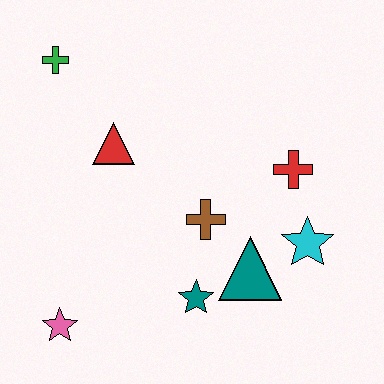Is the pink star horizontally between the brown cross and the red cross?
No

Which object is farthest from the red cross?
The pink star is farthest from the red cross.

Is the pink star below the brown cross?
Yes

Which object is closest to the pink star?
The teal star is closest to the pink star.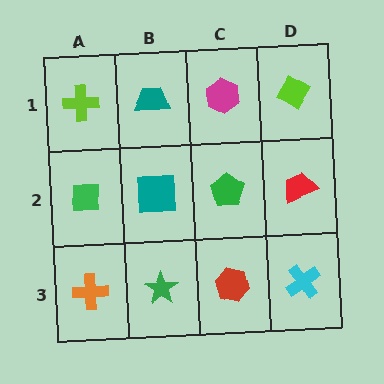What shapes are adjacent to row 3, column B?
A teal square (row 2, column B), an orange cross (row 3, column A), a red hexagon (row 3, column C).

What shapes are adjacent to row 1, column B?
A teal square (row 2, column B), a lime cross (row 1, column A), a magenta hexagon (row 1, column C).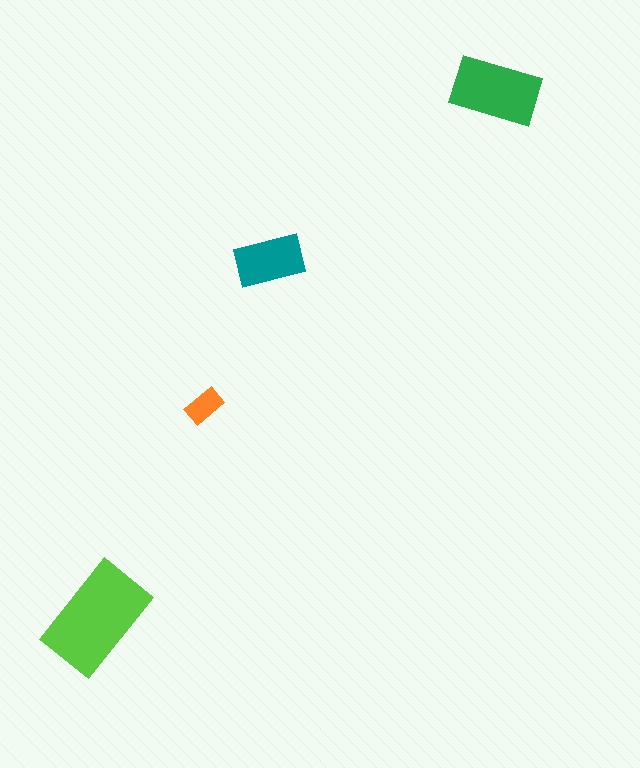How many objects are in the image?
There are 4 objects in the image.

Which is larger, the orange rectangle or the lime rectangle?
The lime one.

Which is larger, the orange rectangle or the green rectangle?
The green one.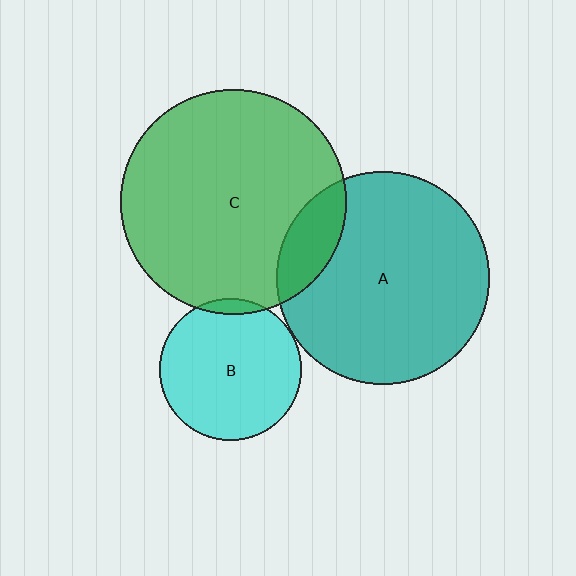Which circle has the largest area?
Circle C (green).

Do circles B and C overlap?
Yes.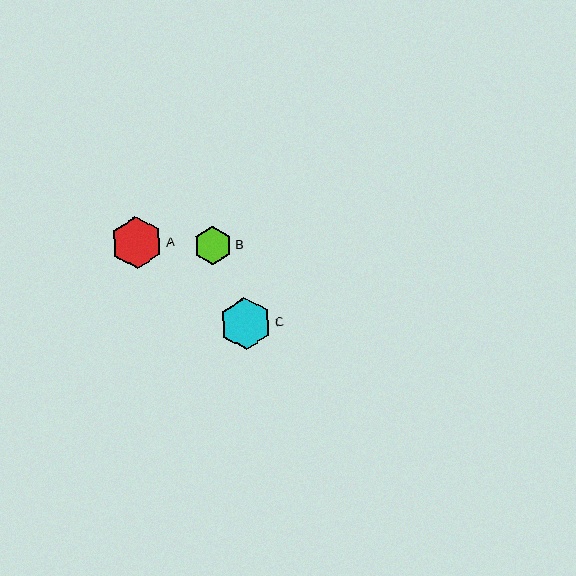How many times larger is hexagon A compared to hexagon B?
Hexagon A is approximately 1.4 times the size of hexagon B.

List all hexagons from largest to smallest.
From largest to smallest: C, A, B.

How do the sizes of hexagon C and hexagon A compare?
Hexagon C and hexagon A are approximately the same size.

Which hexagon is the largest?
Hexagon C is the largest with a size of approximately 52 pixels.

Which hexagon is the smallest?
Hexagon B is the smallest with a size of approximately 38 pixels.